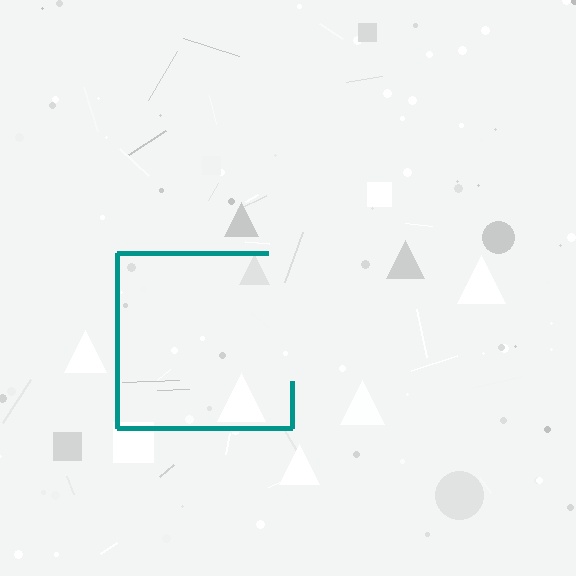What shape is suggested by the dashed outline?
The dashed outline suggests a square.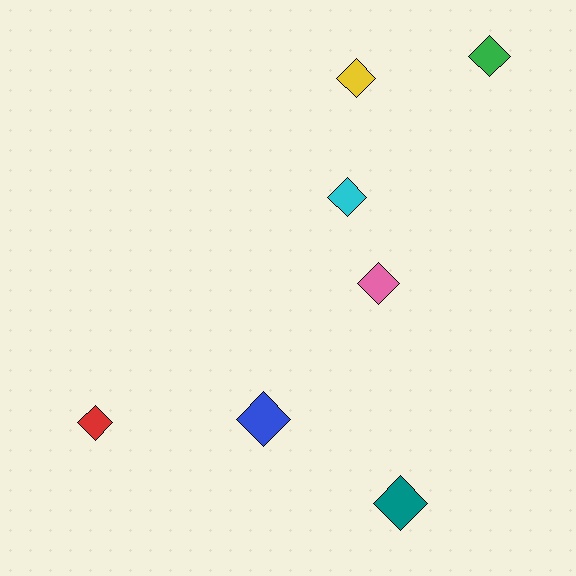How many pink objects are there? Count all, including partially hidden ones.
There is 1 pink object.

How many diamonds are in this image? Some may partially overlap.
There are 7 diamonds.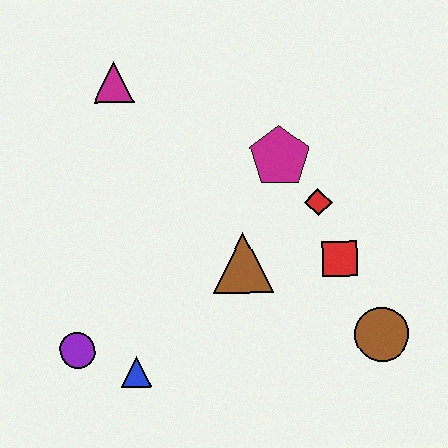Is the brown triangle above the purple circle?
Yes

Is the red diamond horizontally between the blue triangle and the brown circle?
Yes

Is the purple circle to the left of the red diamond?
Yes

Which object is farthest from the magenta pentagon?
The purple circle is farthest from the magenta pentagon.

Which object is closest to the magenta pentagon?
The red diamond is closest to the magenta pentagon.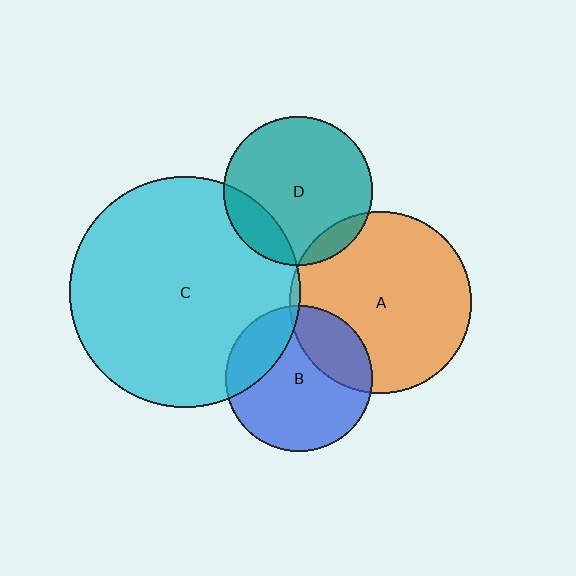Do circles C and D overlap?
Yes.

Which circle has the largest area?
Circle C (cyan).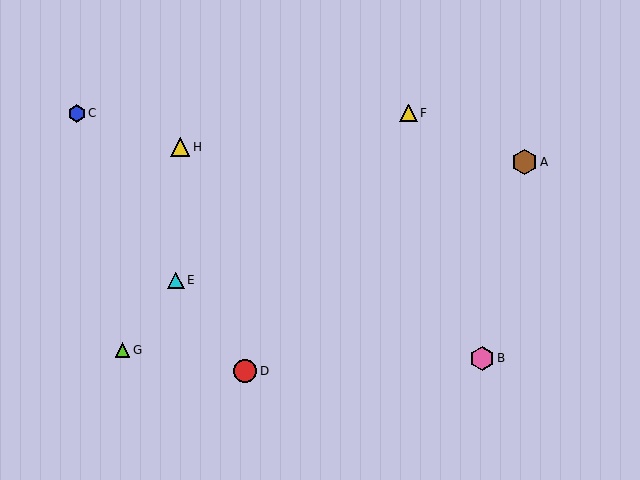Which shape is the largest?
The brown hexagon (labeled A) is the largest.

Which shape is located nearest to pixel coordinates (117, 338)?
The lime triangle (labeled G) at (123, 350) is nearest to that location.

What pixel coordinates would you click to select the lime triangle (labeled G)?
Click at (123, 350) to select the lime triangle G.